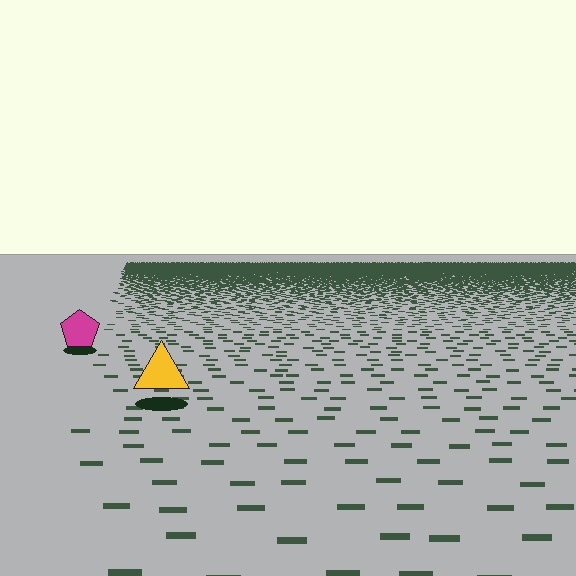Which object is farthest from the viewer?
The magenta pentagon is farthest from the viewer. It appears smaller and the ground texture around it is denser.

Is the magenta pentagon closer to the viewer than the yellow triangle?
No. The yellow triangle is closer — you can tell from the texture gradient: the ground texture is coarser near it.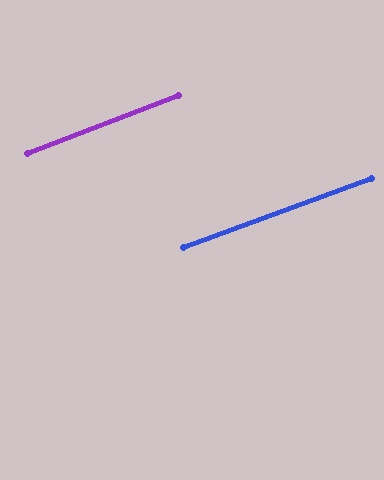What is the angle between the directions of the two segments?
Approximately 1 degree.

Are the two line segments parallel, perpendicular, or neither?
Parallel — their directions differ by only 0.8°.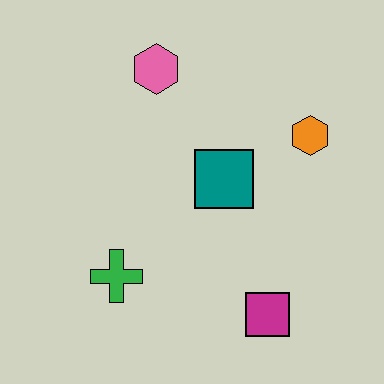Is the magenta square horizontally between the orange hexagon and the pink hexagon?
Yes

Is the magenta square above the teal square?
No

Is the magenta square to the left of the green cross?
No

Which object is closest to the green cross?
The teal square is closest to the green cross.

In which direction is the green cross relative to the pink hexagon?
The green cross is below the pink hexagon.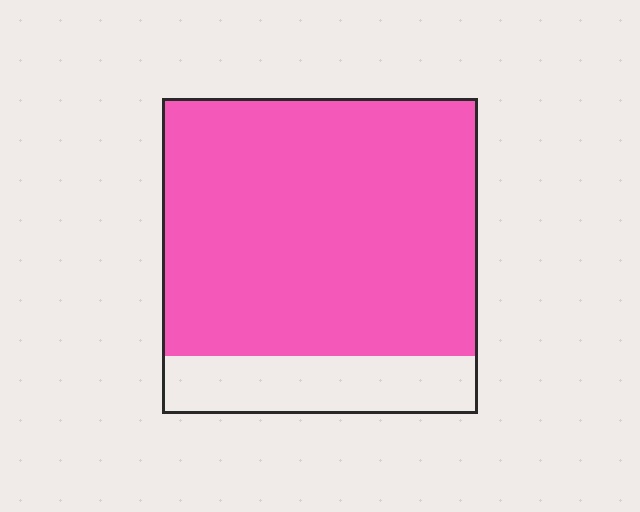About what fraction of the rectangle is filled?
About four fifths (4/5).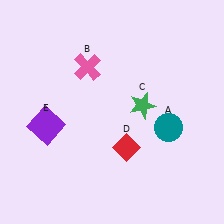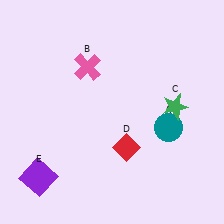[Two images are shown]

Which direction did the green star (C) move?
The green star (C) moved right.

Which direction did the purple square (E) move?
The purple square (E) moved down.